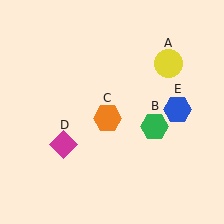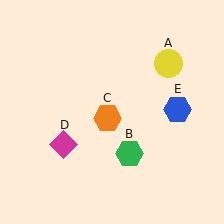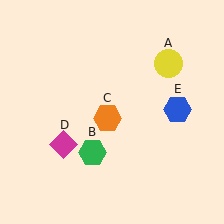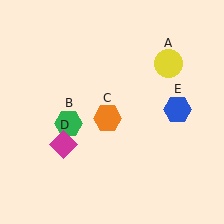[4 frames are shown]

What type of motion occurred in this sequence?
The green hexagon (object B) rotated clockwise around the center of the scene.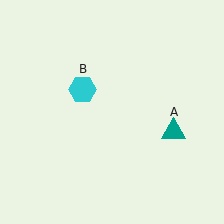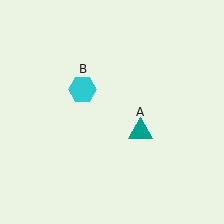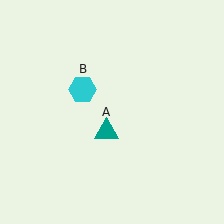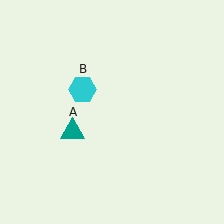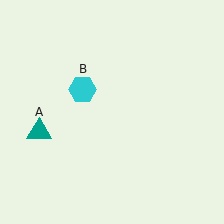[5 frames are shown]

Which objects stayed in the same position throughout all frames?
Cyan hexagon (object B) remained stationary.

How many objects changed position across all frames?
1 object changed position: teal triangle (object A).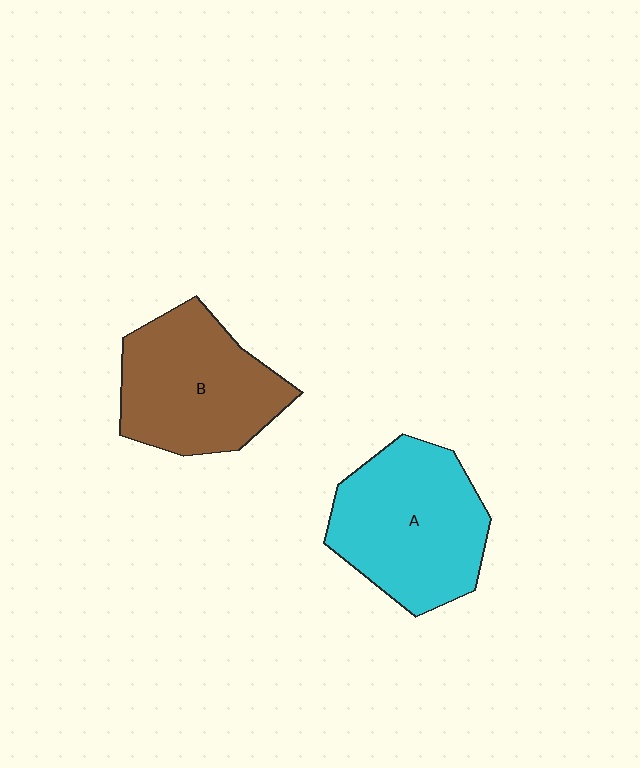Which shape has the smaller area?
Shape B (brown).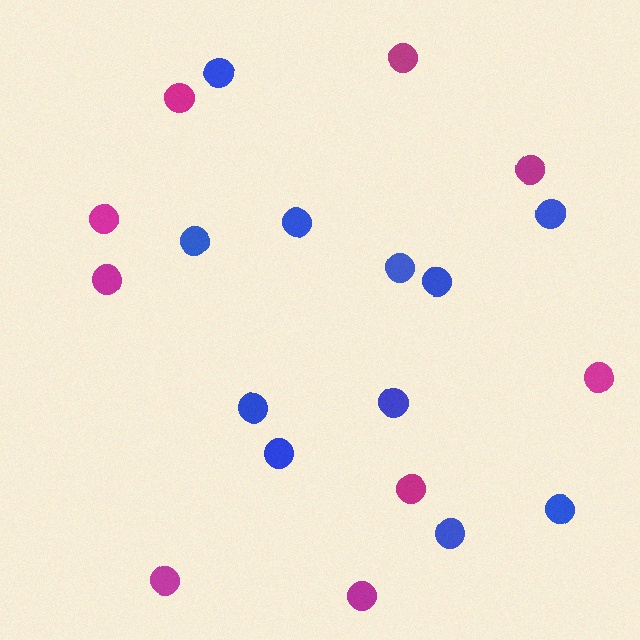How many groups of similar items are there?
There are 2 groups: one group of blue circles (11) and one group of magenta circles (9).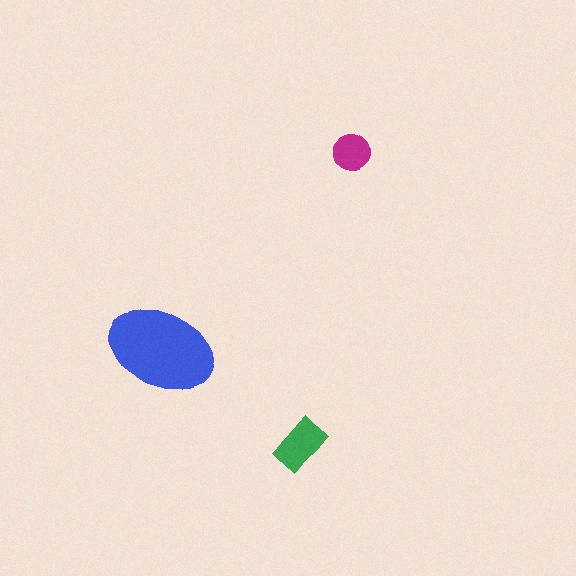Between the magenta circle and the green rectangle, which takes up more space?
The green rectangle.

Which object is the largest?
The blue ellipse.